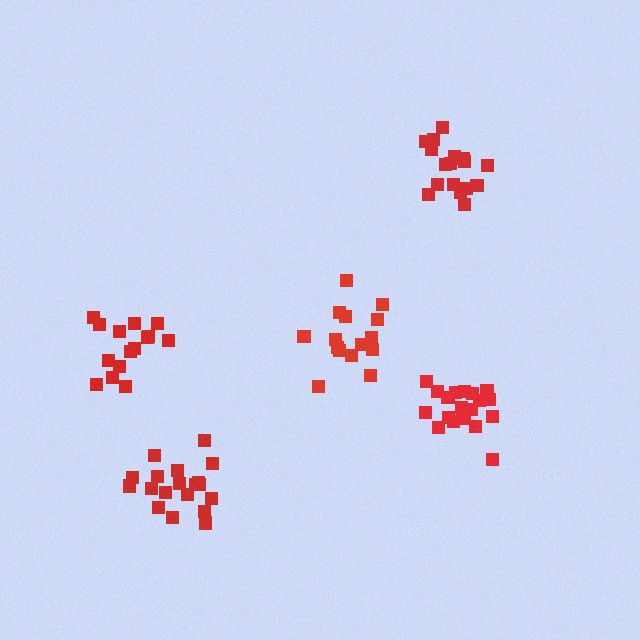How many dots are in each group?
Group 1: 17 dots, Group 2: 19 dots, Group 3: 20 dots, Group 4: 15 dots, Group 5: 15 dots (86 total).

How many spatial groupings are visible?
There are 5 spatial groupings.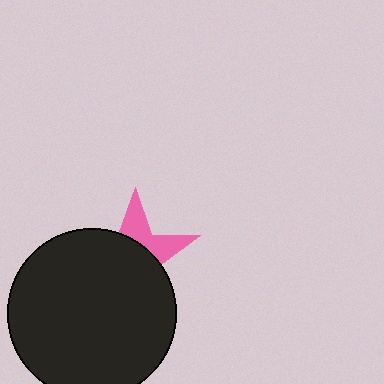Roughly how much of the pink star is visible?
A small part of it is visible (roughly 32%).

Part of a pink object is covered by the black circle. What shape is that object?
It is a star.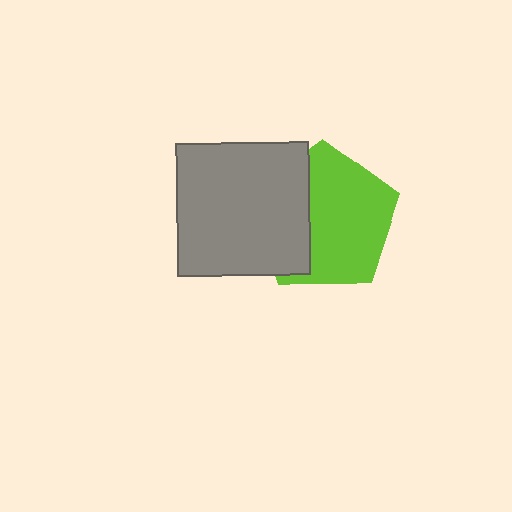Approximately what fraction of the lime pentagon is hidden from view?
Roughly 35% of the lime pentagon is hidden behind the gray square.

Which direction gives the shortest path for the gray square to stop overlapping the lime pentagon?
Moving left gives the shortest separation.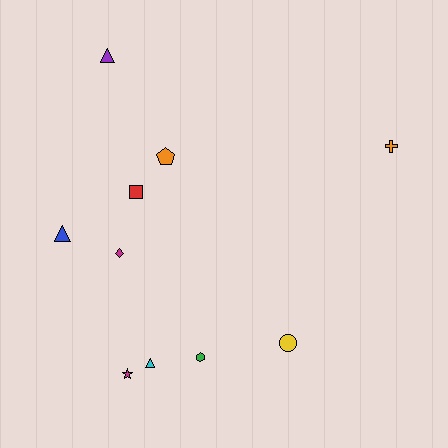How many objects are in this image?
There are 10 objects.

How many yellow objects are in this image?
There is 1 yellow object.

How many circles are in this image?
There is 1 circle.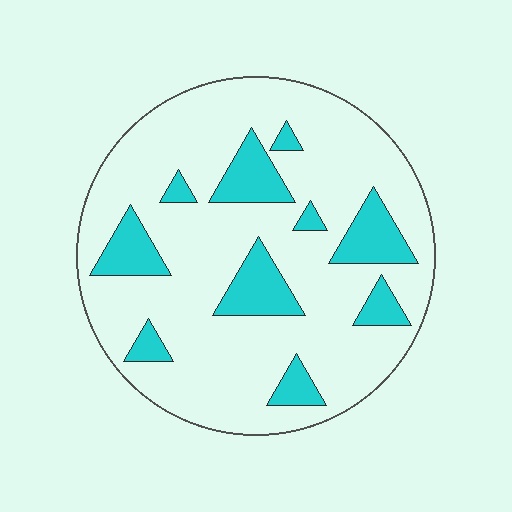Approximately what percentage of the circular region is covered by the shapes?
Approximately 20%.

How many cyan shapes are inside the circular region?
10.